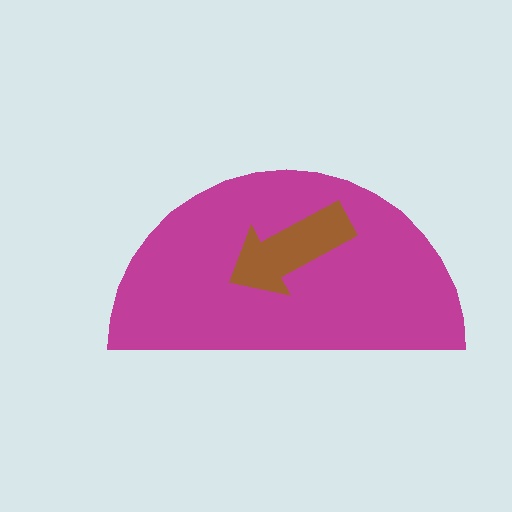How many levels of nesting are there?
2.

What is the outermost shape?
The magenta semicircle.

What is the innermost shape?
The brown arrow.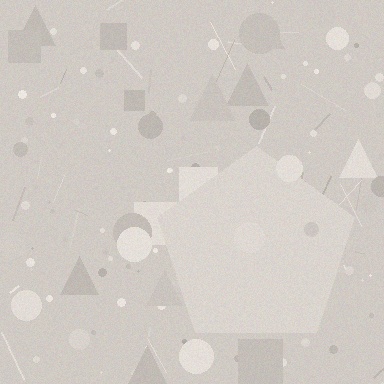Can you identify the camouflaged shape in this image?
The camouflaged shape is a pentagon.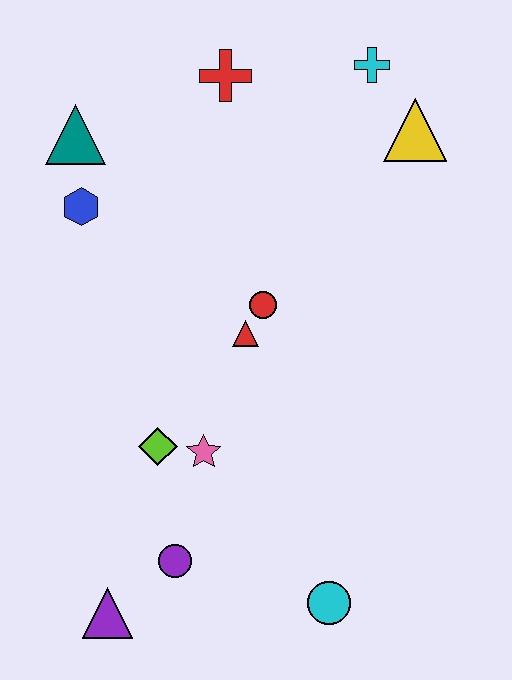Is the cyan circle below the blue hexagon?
Yes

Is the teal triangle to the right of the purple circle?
No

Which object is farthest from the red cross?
The purple triangle is farthest from the red cross.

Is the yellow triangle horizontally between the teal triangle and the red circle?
No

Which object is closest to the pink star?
The lime diamond is closest to the pink star.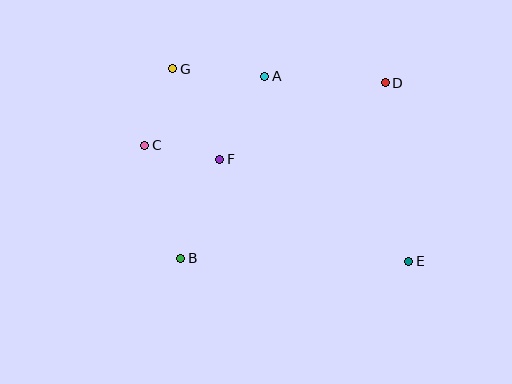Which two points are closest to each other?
Points C and F are closest to each other.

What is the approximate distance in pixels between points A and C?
The distance between A and C is approximately 139 pixels.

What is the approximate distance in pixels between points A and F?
The distance between A and F is approximately 95 pixels.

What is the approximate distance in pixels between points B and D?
The distance between B and D is approximately 270 pixels.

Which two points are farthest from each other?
Points E and G are farthest from each other.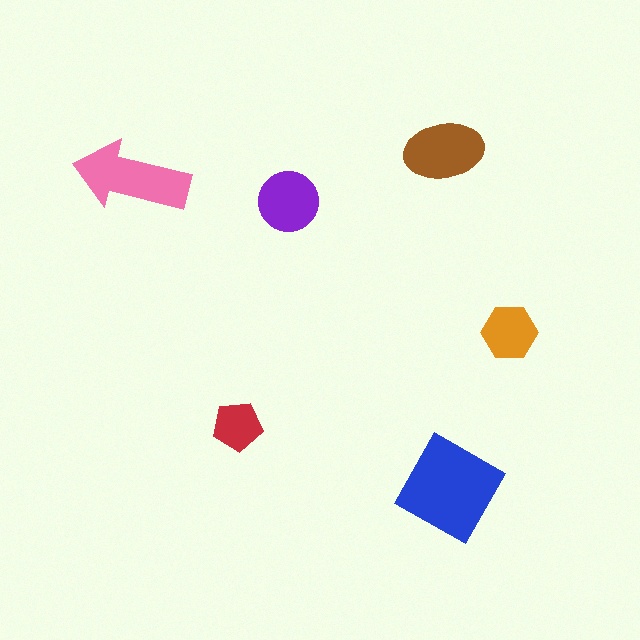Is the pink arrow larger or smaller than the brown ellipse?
Larger.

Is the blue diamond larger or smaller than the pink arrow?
Larger.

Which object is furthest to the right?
The orange hexagon is rightmost.